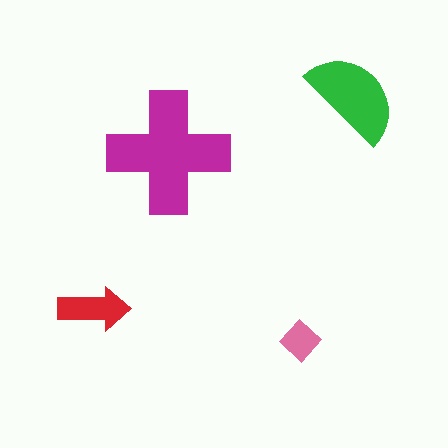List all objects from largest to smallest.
The magenta cross, the green semicircle, the red arrow, the pink diamond.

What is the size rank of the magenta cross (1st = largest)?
1st.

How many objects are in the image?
There are 4 objects in the image.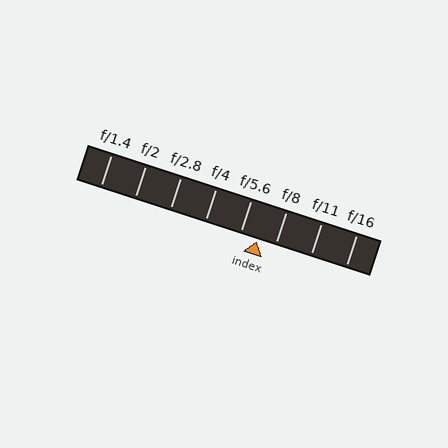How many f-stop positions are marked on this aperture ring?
There are 8 f-stop positions marked.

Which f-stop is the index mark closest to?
The index mark is closest to f/5.6.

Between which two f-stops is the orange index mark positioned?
The index mark is between f/5.6 and f/8.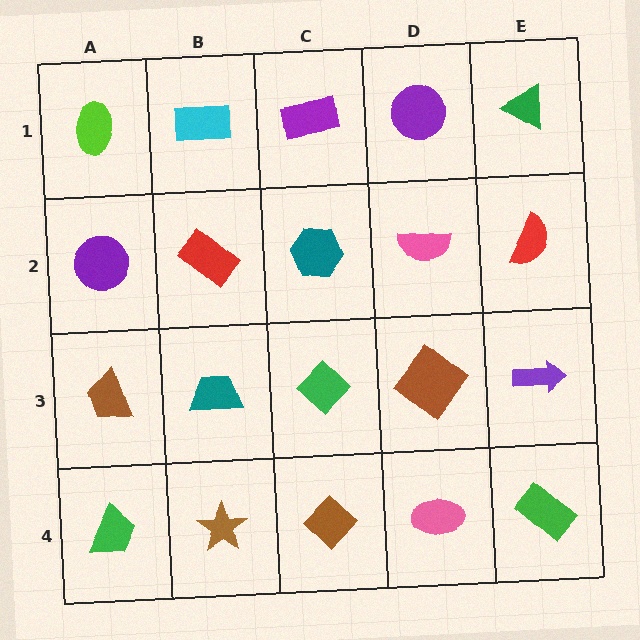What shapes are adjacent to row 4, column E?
A purple arrow (row 3, column E), a pink ellipse (row 4, column D).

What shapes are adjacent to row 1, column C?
A teal hexagon (row 2, column C), a cyan rectangle (row 1, column B), a purple circle (row 1, column D).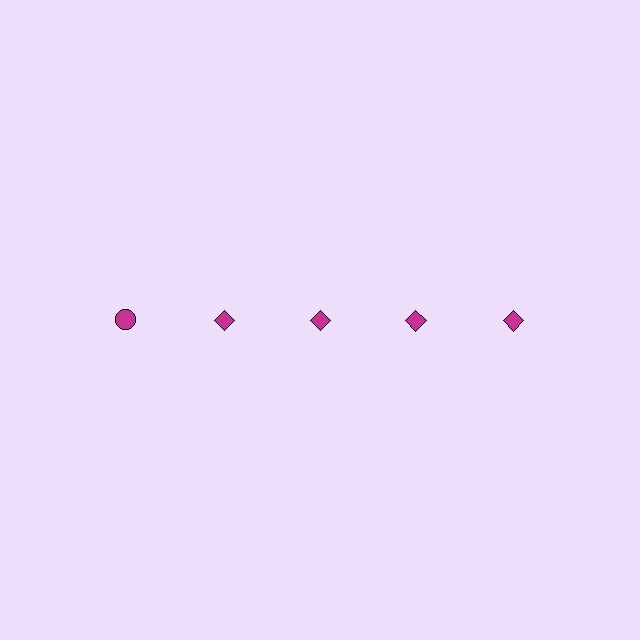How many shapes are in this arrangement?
There are 5 shapes arranged in a grid pattern.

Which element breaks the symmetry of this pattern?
The magenta circle in the top row, leftmost column breaks the symmetry. All other shapes are magenta diamonds.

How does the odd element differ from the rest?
It has a different shape: circle instead of diamond.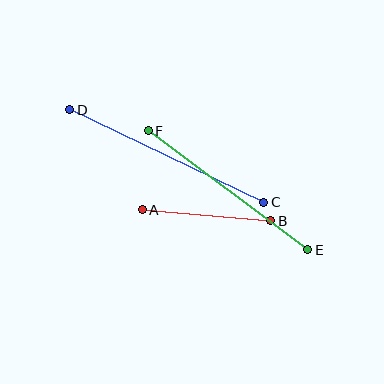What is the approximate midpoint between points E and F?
The midpoint is at approximately (228, 190) pixels.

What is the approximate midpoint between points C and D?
The midpoint is at approximately (167, 156) pixels.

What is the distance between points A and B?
The distance is approximately 129 pixels.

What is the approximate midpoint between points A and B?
The midpoint is at approximately (206, 215) pixels.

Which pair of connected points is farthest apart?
Points C and D are farthest apart.